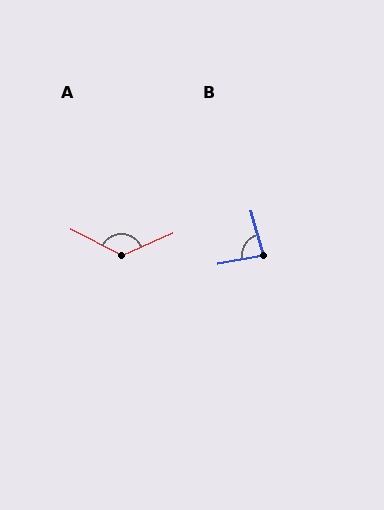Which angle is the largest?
A, at approximately 129 degrees.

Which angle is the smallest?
B, at approximately 84 degrees.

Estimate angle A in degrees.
Approximately 129 degrees.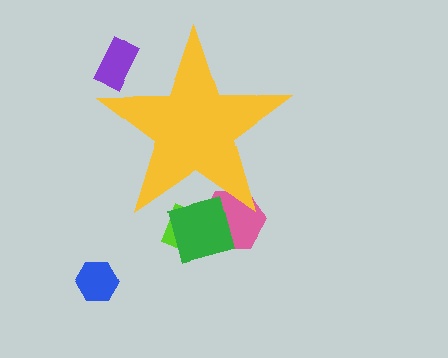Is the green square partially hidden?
Yes, the green square is partially hidden behind the yellow star.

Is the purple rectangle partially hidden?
Yes, the purple rectangle is partially hidden behind the yellow star.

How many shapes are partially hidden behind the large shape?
4 shapes are partially hidden.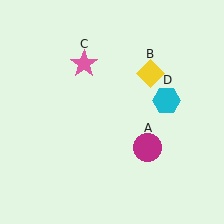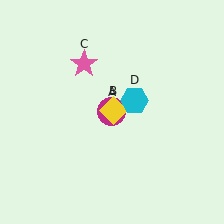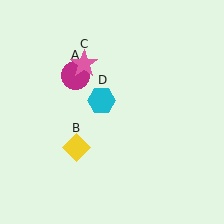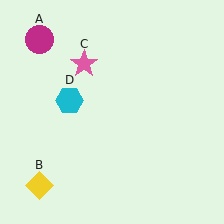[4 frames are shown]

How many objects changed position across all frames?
3 objects changed position: magenta circle (object A), yellow diamond (object B), cyan hexagon (object D).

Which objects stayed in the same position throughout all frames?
Pink star (object C) remained stationary.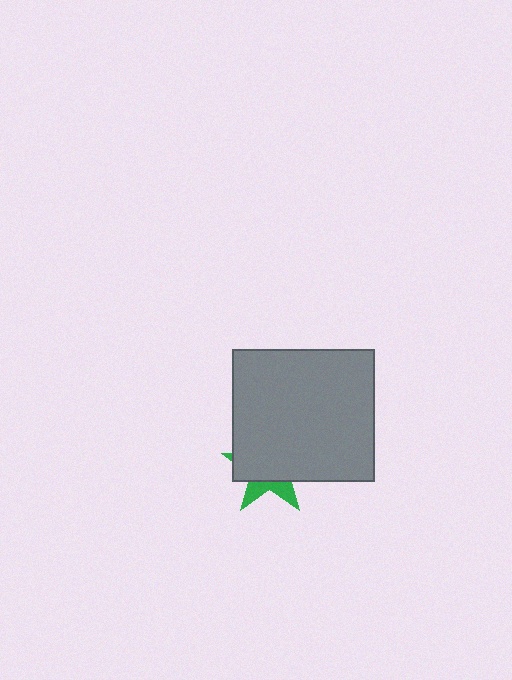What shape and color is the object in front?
The object in front is a gray rectangle.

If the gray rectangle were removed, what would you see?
You would see the complete green star.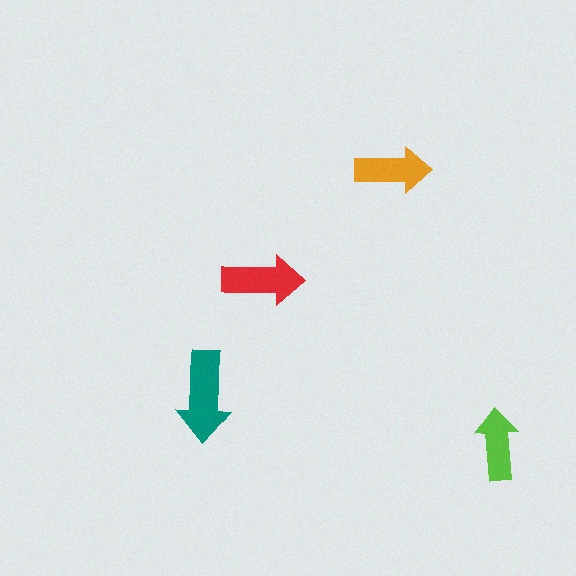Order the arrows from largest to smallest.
the teal one, the red one, the orange one, the lime one.